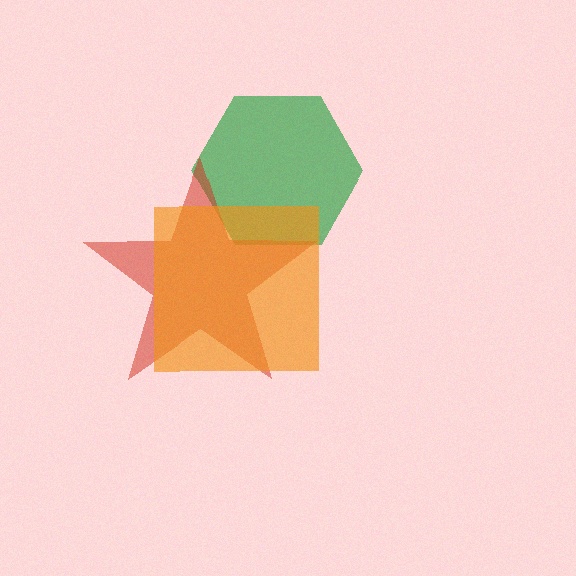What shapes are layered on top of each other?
The layered shapes are: a green hexagon, a red star, an orange square.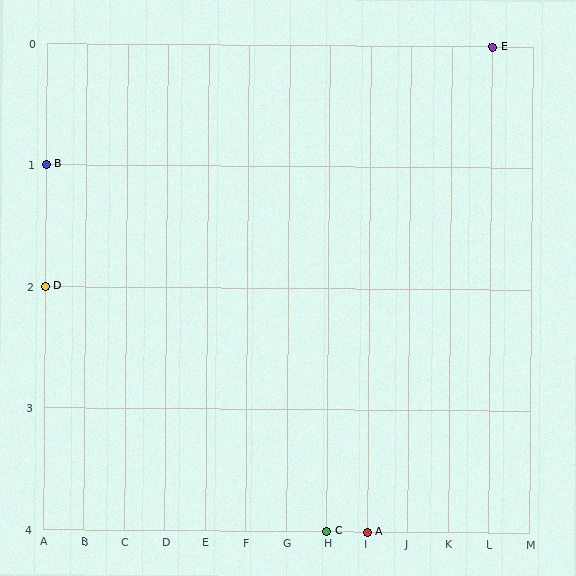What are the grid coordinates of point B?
Point B is at grid coordinates (A, 1).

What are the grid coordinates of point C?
Point C is at grid coordinates (H, 4).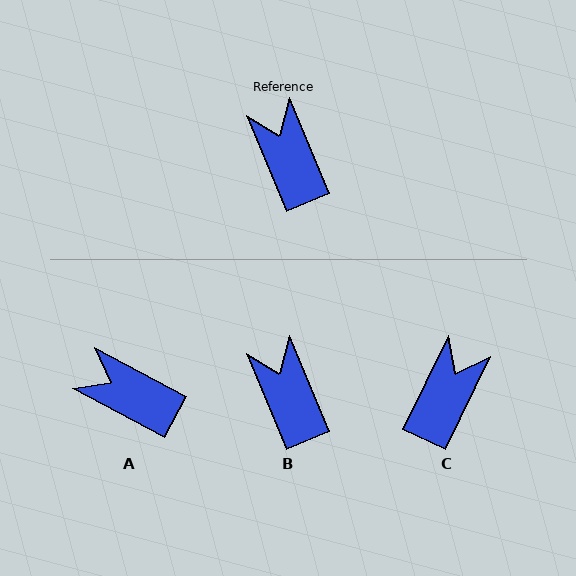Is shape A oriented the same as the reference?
No, it is off by about 39 degrees.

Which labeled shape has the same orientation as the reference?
B.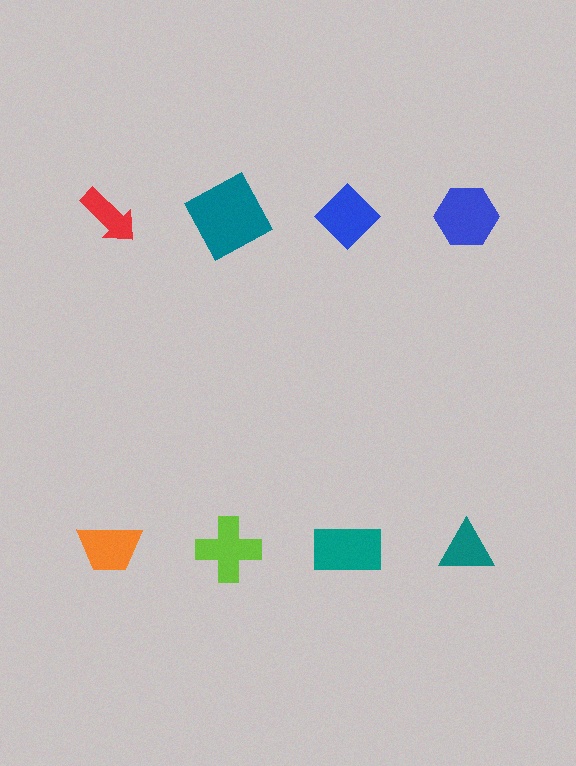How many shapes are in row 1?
4 shapes.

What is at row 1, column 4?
A blue hexagon.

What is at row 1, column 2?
A teal square.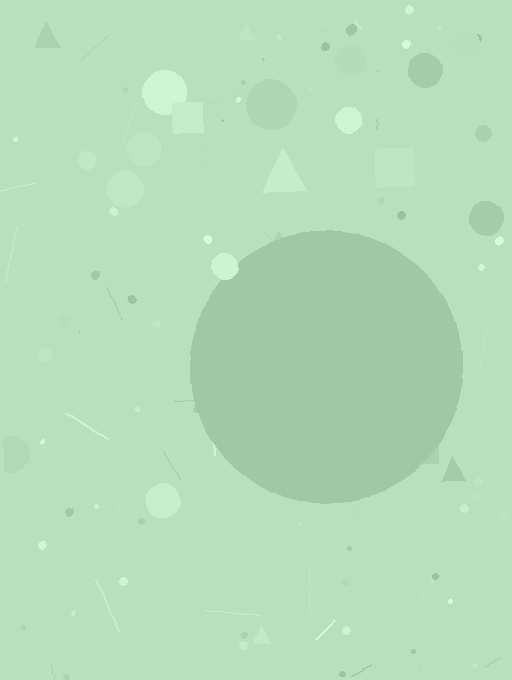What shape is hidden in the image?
A circle is hidden in the image.